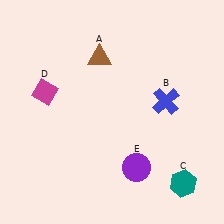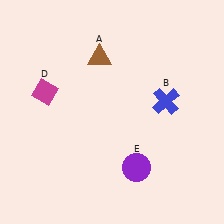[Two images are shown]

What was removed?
The teal hexagon (C) was removed in Image 2.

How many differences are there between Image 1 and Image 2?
There is 1 difference between the two images.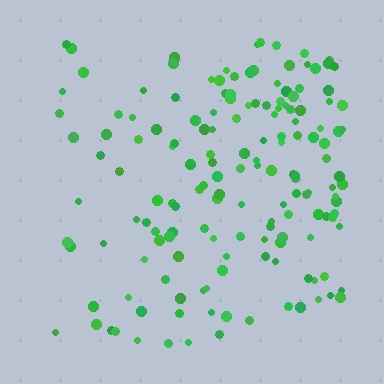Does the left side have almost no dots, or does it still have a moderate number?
Still a moderate number, just noticeably fewer than the right.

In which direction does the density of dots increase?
From left to right, with the right side densest.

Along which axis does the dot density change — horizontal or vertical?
Horizontal.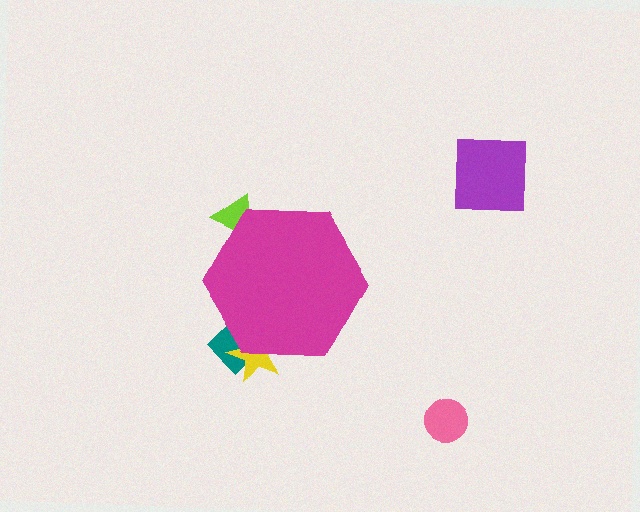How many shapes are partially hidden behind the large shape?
3 shapes are partially hidden.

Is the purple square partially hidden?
No, the purple square is fully visible.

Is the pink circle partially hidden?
No, the pink circle is fully visible.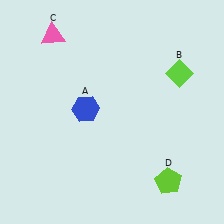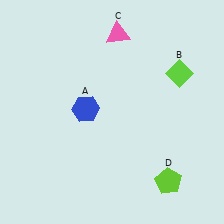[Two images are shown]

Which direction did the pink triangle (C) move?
The pink triangle (C) moved right.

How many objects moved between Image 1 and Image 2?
1 object moved between the two images.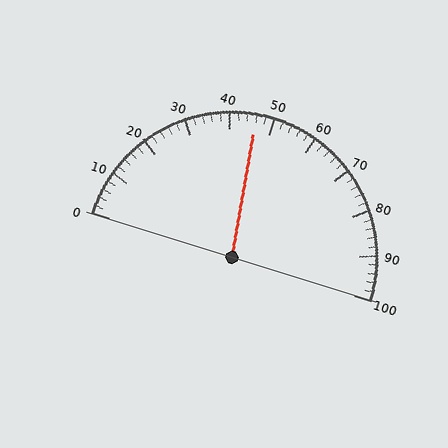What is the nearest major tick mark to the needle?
The nearest major tick mark is 50.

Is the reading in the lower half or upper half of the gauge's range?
The reading is in the lower half of the range (0 to 100).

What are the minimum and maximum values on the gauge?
The gauge ranges from 0 to 100.